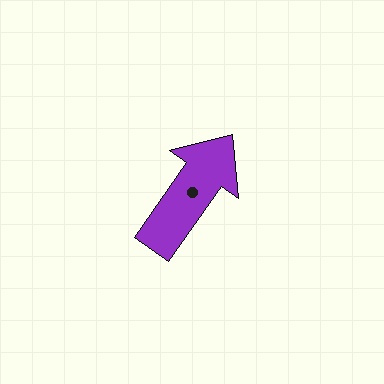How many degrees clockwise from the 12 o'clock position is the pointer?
Approximately 35 degrees.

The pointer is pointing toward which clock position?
Roughly 1 o'clock.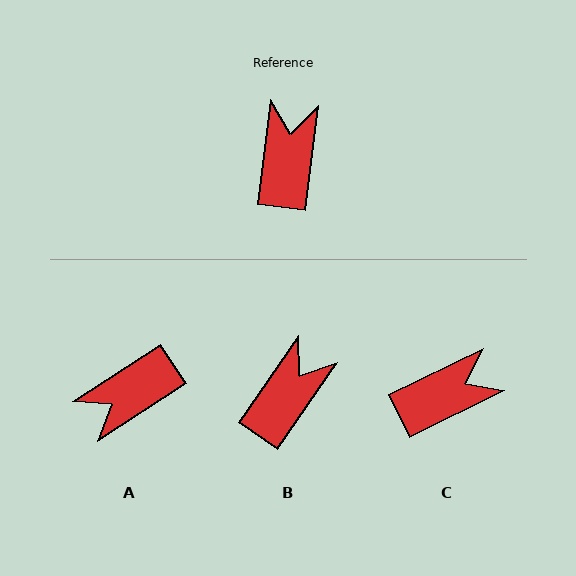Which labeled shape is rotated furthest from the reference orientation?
A, about 130 degrees away.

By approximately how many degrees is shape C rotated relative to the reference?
Approximately 57 degrees clockwise.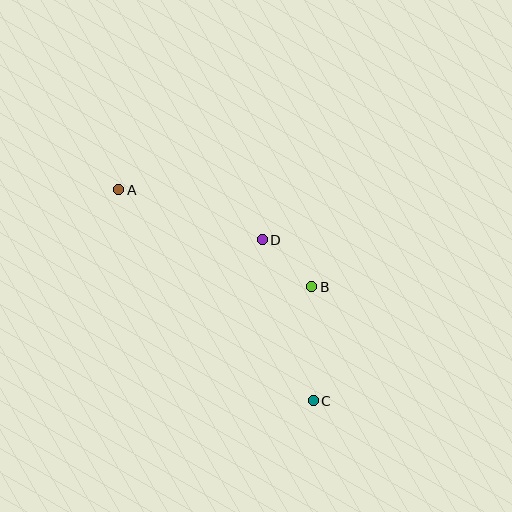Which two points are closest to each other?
Points B and D are closest to each other.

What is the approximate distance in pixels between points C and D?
The distance between C and D is approximately 169 pixels.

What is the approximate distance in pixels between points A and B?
The distance between A and B is approximately 216 pixels.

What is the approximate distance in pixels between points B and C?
The distance between B and C is approximately 114 pixels.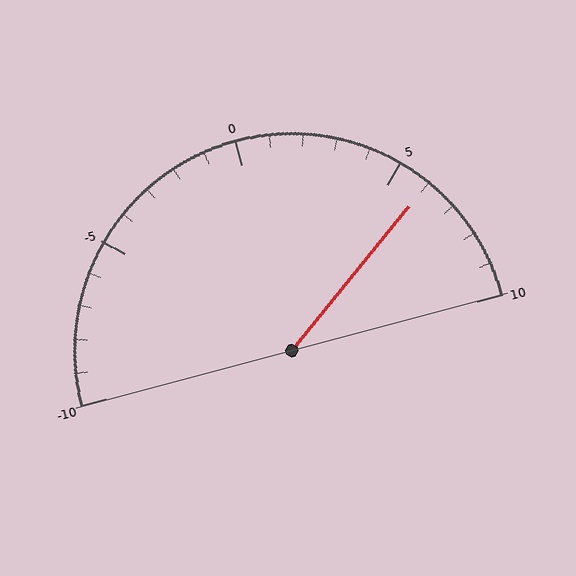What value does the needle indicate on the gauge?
The needle indicates approximately 6.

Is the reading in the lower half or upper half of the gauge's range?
The reading is in the upper half of the range (-10 to 10).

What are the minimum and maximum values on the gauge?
The gauge ranges from -10 to 10.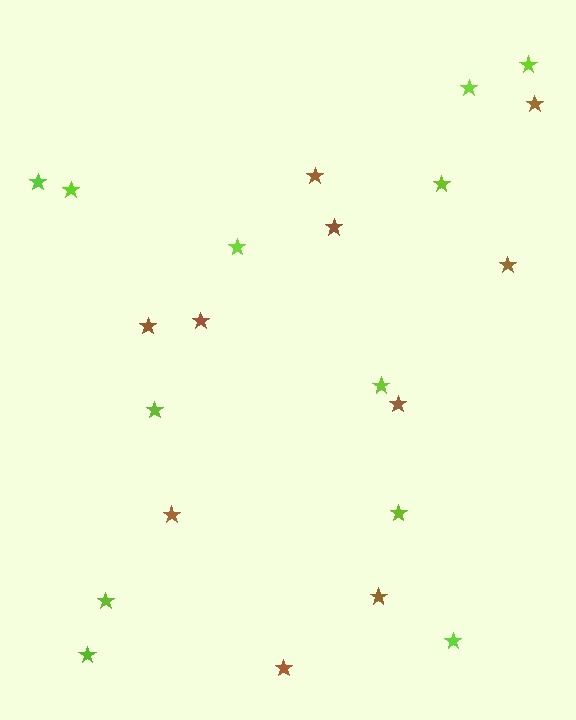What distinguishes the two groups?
There are 2 groups: one group of brown stars (10) and one group of lime stars (12).